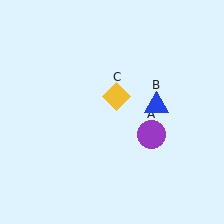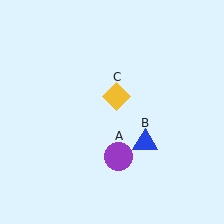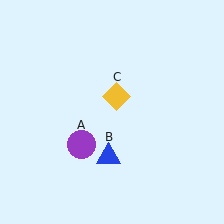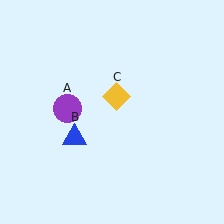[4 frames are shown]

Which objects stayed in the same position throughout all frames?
Yellow diamond (object C) remained stationary.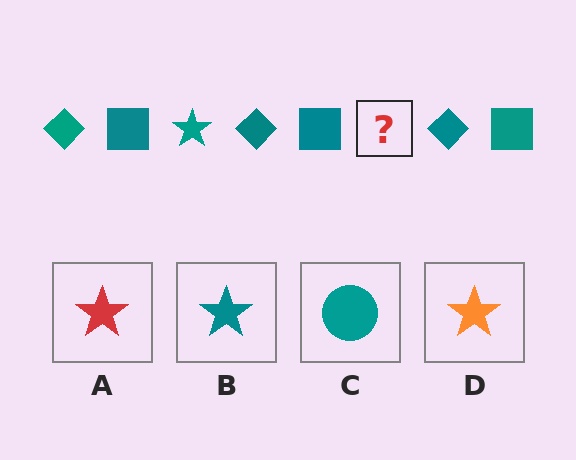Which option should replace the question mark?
Option B.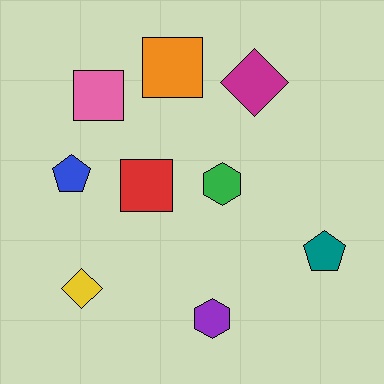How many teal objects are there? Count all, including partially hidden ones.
There is 1 teal object.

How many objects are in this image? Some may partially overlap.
There are 9 objects.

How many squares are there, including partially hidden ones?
There are 3 squares.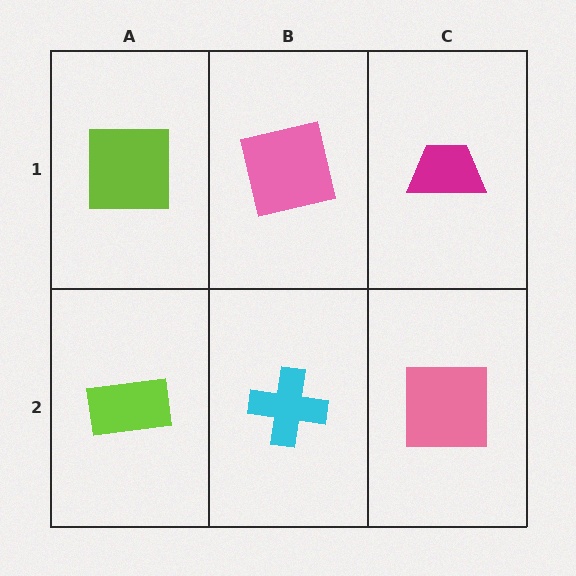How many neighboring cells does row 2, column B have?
3.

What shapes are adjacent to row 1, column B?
A cyan cross (row 2, column B), a lime square (row 1, column A), a magenta trapezoid (row 1, column C).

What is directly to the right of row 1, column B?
A magenta trapezoid.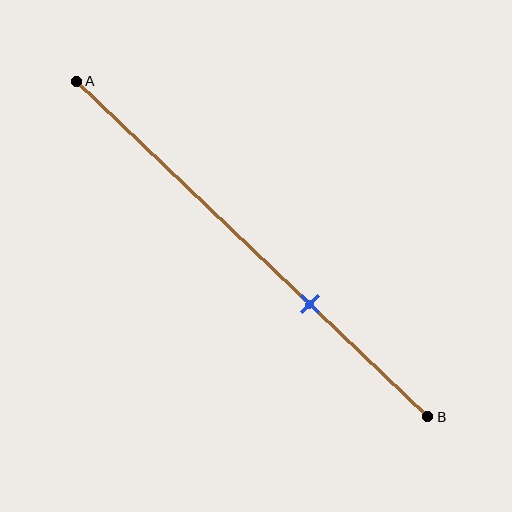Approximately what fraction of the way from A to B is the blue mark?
The blue mark is approximately 65% of the way from A to B.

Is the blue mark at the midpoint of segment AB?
No, the mark is at about 65% from A, not at the 50% midpoint.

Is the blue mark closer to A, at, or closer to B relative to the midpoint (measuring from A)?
The blue mark is closer to point B than the midpoint of segment AB.